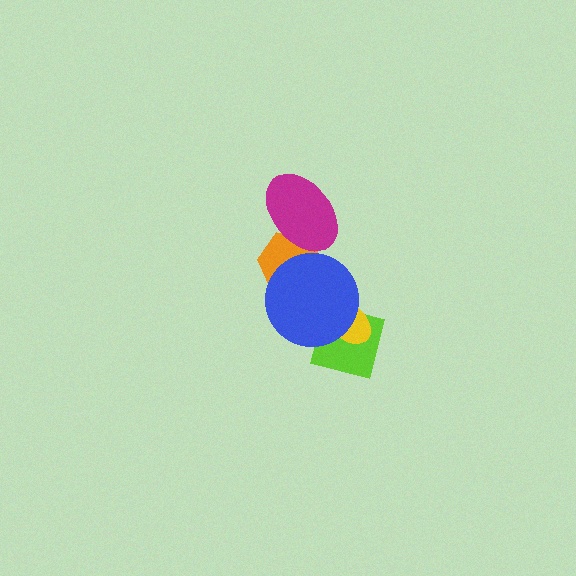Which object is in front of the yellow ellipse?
The blue circle is in front of the yellow ellipse.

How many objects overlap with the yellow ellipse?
2 objects overlap with the yellow ellipse.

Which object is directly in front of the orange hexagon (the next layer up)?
The magenta ellipse is directly in front of the orange hexagon.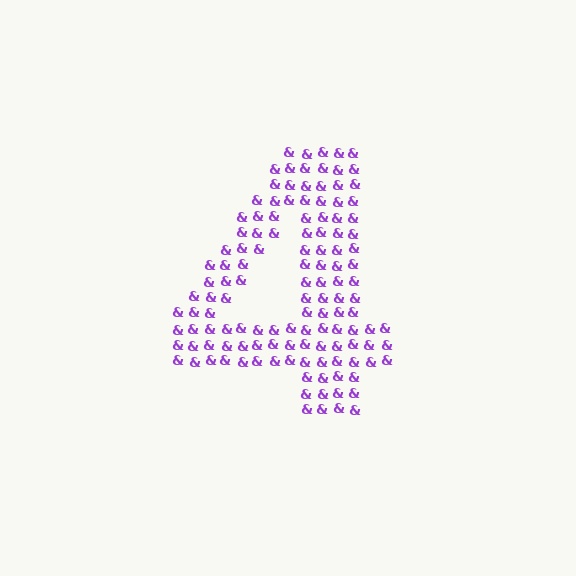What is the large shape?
The large shape is the digit 4.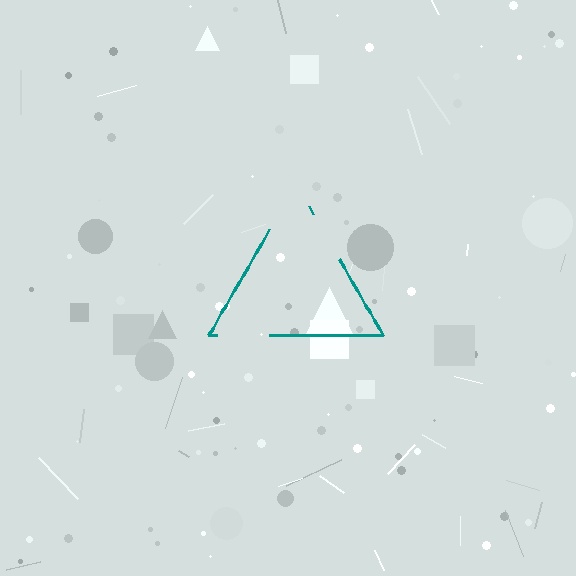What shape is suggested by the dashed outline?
The dashed outline suggests a triangle.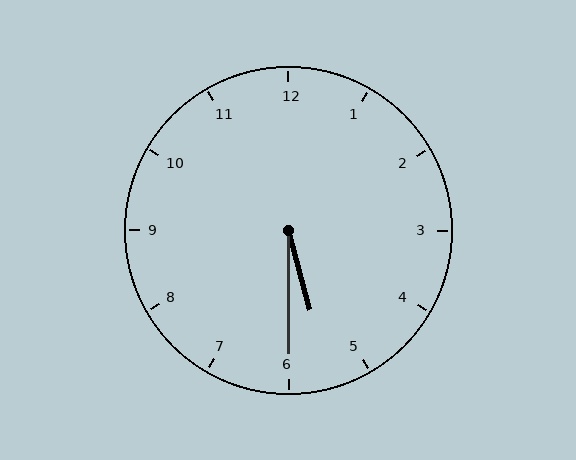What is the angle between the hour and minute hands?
Approximately 15 degrees.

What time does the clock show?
5:30.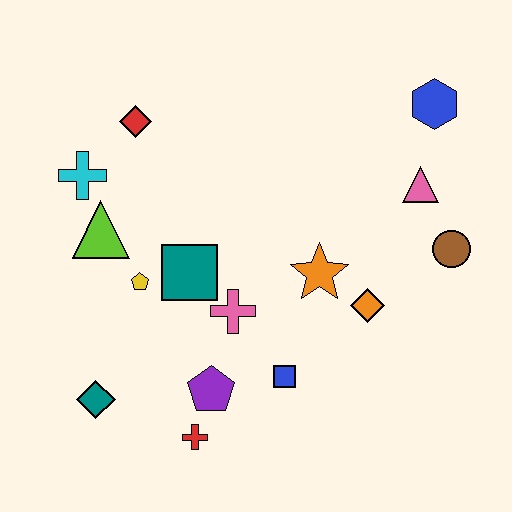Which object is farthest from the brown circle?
The teal diamond is farthest from the brown circle.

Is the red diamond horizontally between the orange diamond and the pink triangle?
No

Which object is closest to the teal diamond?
The red cross is closest to the teal diamond.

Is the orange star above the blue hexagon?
No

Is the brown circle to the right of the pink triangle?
Yes